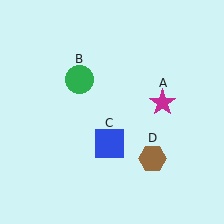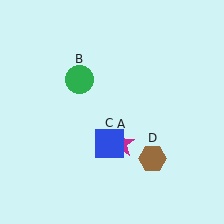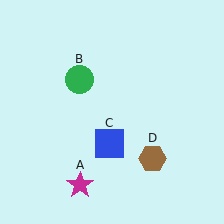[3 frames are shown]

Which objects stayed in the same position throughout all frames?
Green circle (object B) and blue square (object C) and brown hexagon (object D) remained stationary.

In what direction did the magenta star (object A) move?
The magenta star (object A) moved down and to the left.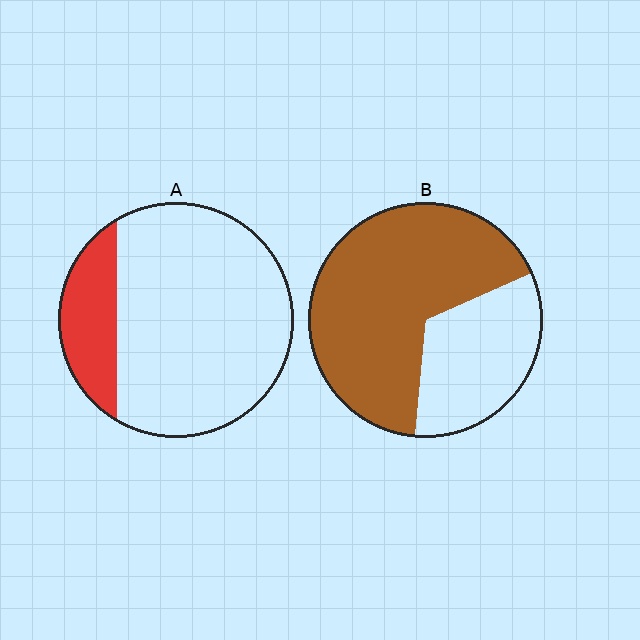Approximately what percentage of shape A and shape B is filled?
A is approximately 20% and B is approximately 65%.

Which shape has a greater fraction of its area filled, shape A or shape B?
Shape B.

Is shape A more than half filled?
No.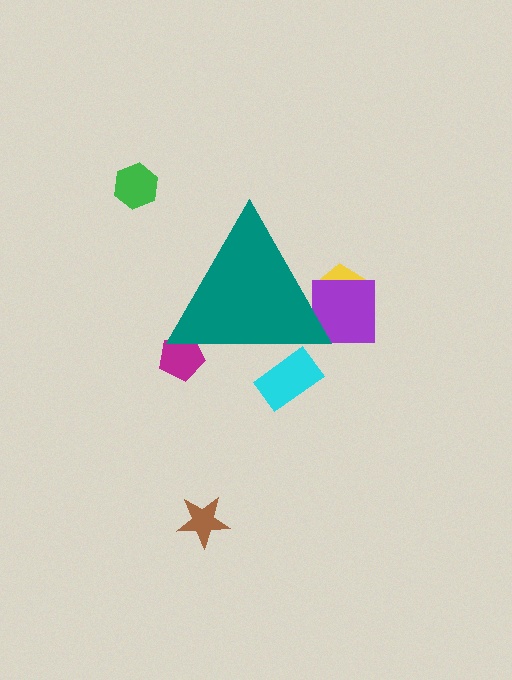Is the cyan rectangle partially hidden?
Yes, the cyan rectangle is partially hidden behind the teal triangle.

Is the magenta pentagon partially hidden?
Yes, the magenta pentagon is partially hidden behind the teal triangle.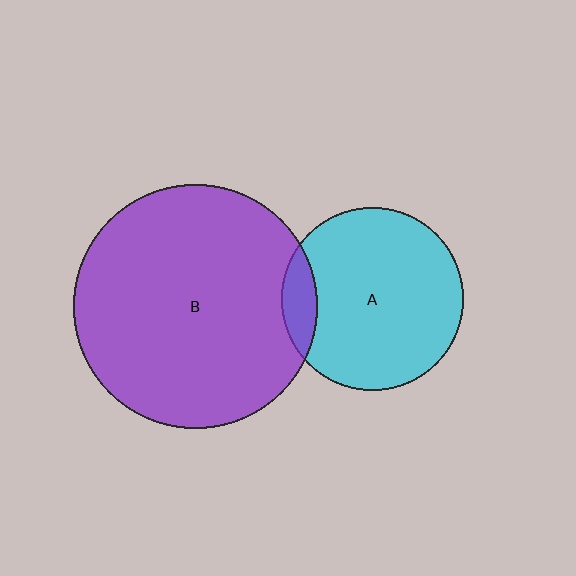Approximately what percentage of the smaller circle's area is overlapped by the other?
Approximately 10%.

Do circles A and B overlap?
Yes.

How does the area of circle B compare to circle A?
Approximately 1.8 times.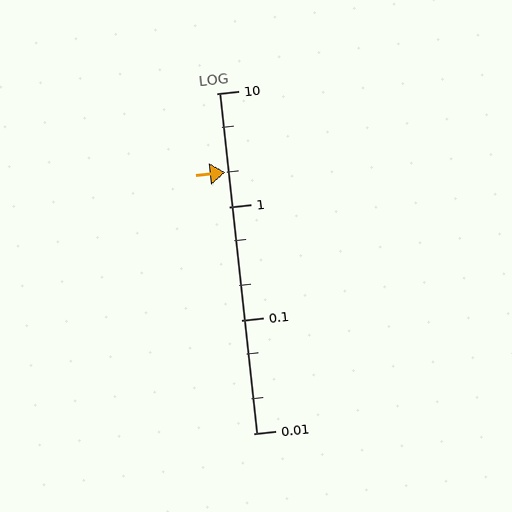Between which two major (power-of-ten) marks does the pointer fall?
The pointer is between 1 and 10.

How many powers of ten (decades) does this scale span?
The scale spans 3 decades, from 0.01 to 10.